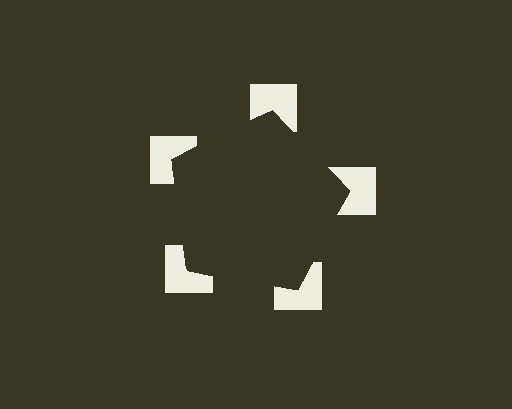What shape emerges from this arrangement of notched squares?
An illusory pentagon — its edges are inferred from the aligned wedge cuts in the notched squares, not physically drawn.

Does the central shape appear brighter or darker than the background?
It typically appears slightly darker than the background, even though no actual brightness change is drawn.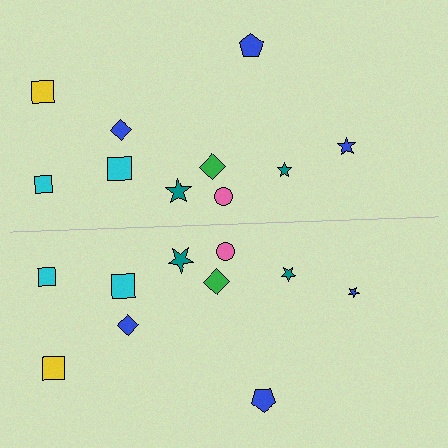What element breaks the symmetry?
The blue star on the bottom side has a different size than its mirror counterpart.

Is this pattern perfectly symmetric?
No, the pattern is not perfectly symmetric. The blue star on the bottom side has a different size than its mirror counterpart.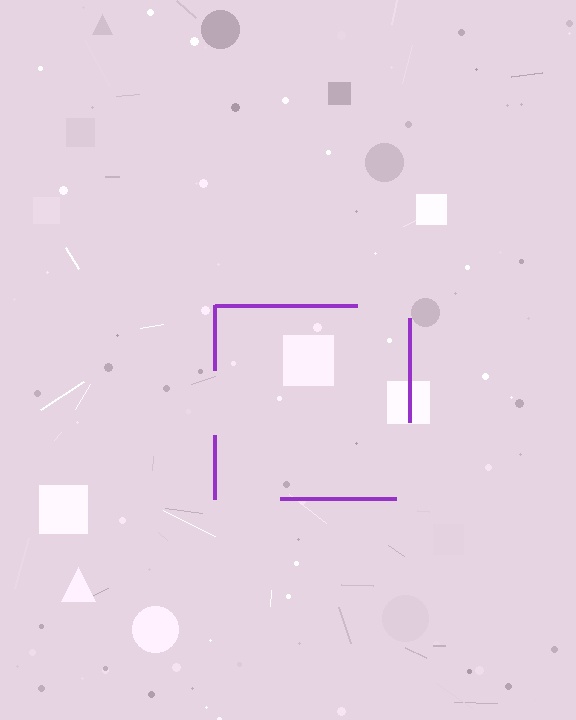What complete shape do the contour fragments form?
The contour fragments form a square.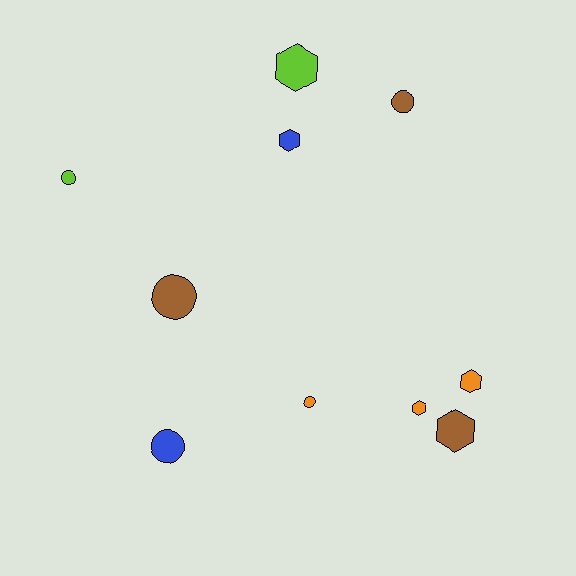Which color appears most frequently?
Brown, with 3 objects.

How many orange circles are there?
There is 1 orange circle.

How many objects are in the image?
There are 10 objects.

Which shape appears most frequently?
Hexagon, with 5 objects.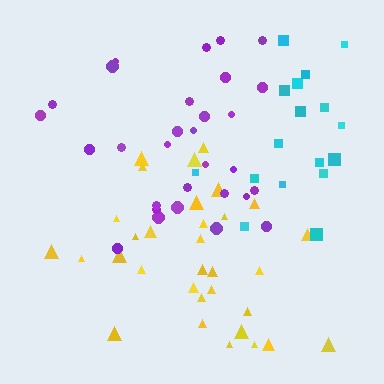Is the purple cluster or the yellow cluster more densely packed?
Yellow.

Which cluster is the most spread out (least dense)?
Cyan.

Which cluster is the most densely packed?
Yellow.